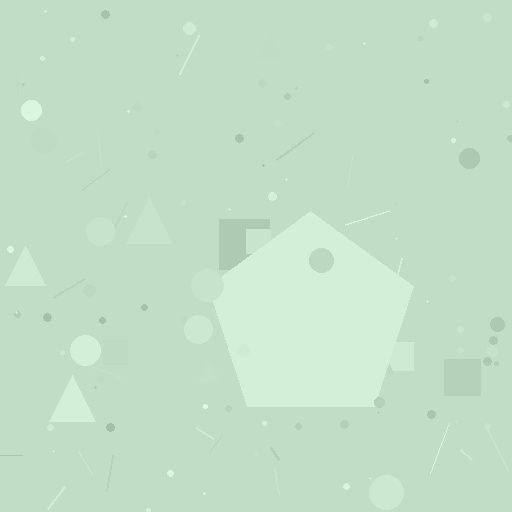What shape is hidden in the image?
A pentagon is hidden in the image.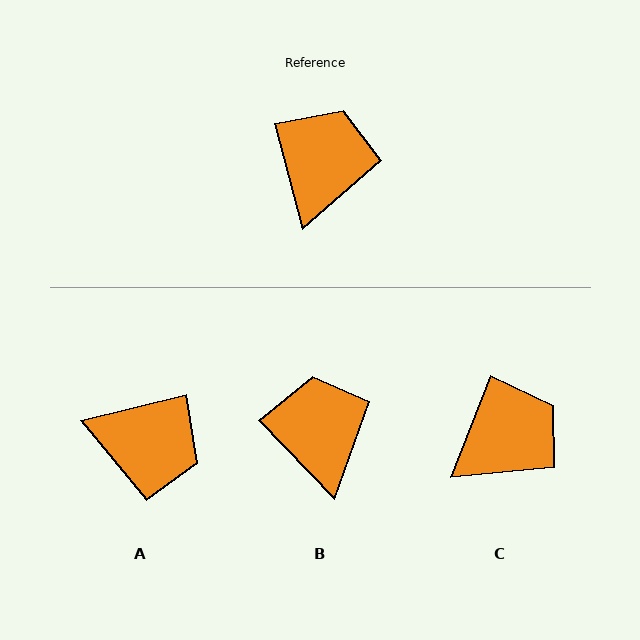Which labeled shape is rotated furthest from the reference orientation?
A, about 92 degrees away.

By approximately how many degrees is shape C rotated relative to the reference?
Approximately 36 degrees clockwise.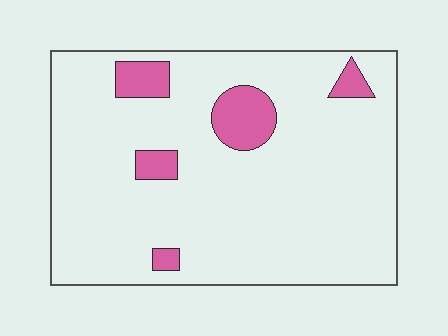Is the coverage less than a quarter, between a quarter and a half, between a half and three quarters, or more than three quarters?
Less than a quarter.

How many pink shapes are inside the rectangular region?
5.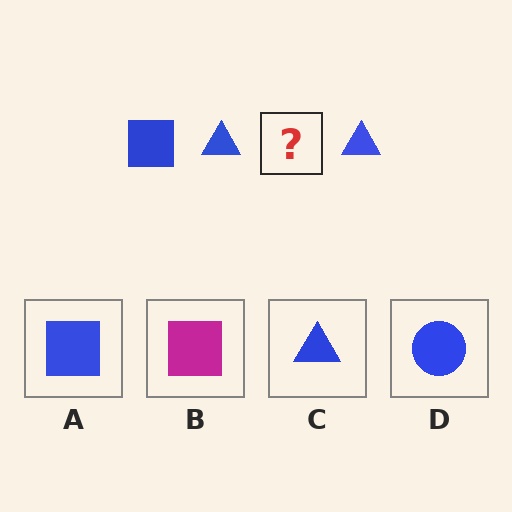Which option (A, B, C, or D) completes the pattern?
A.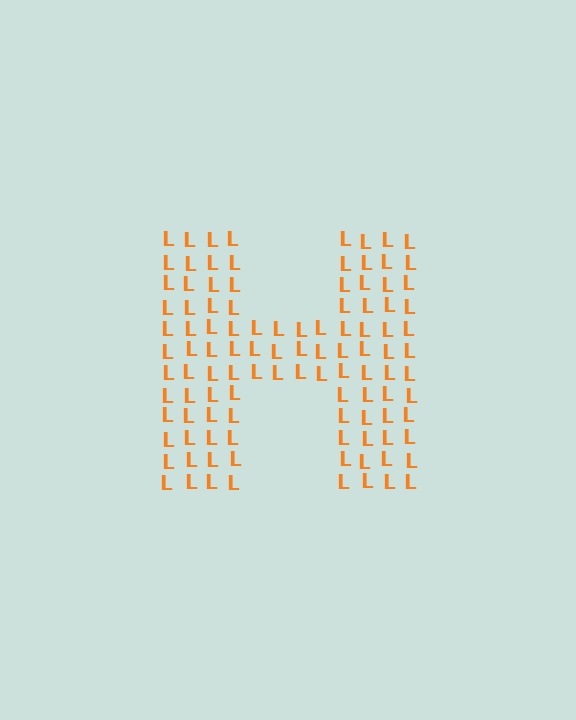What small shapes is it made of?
It is made of small letter L's.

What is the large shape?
The large shape is the letter H.